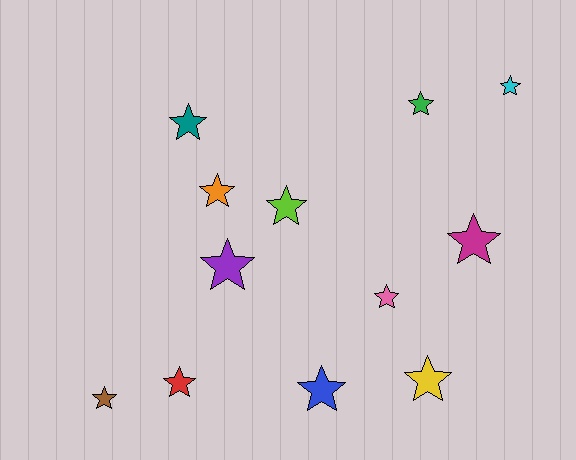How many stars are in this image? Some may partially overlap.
There are 12 stars.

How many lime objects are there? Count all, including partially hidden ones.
There is 1 lime object.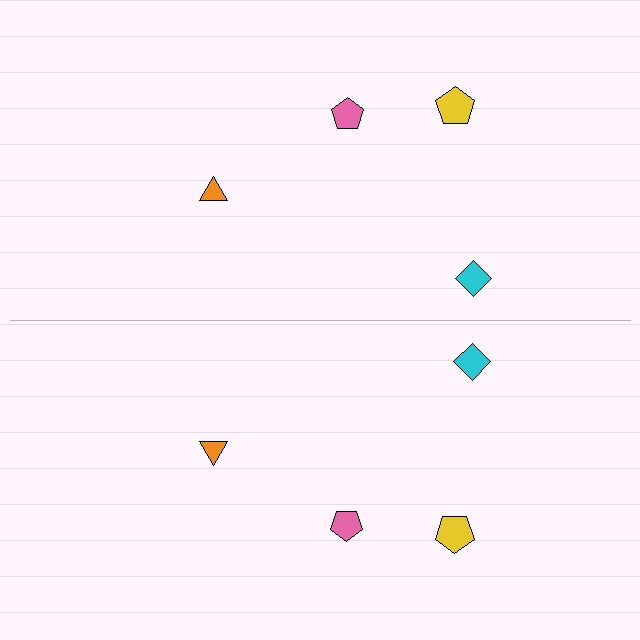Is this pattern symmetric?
Yes, this pattern has bilateral (reflection) symmetry.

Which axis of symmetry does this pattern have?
The pattern has a horizontal axis of symmetry running through the center of the image.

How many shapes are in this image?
There are 8 shapes in this image.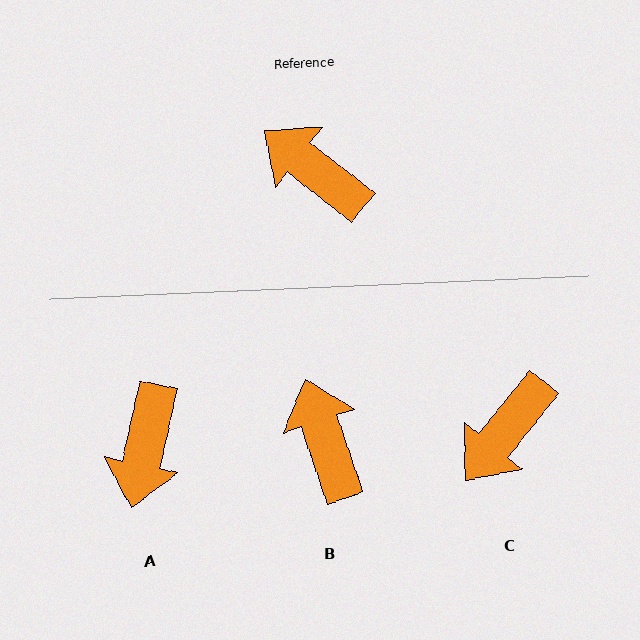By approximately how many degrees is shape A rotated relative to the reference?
Approximately 115 degrees counter-clockwise.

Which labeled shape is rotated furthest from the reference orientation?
A, about 115 degrees away.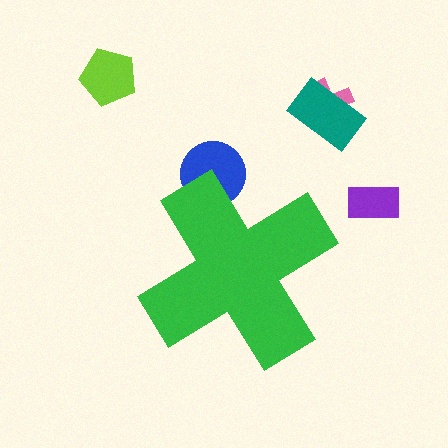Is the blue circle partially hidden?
Yes, the blue circle is partially hidden behind the green cross.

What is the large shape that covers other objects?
A green cross.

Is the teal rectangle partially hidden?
No, the teal rectangle is fully visible.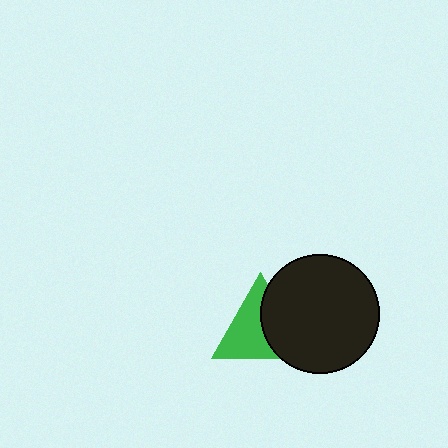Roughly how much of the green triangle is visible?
About half of it is visible (roughly 58%).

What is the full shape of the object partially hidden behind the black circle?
The partially hidden object is a green triangle.